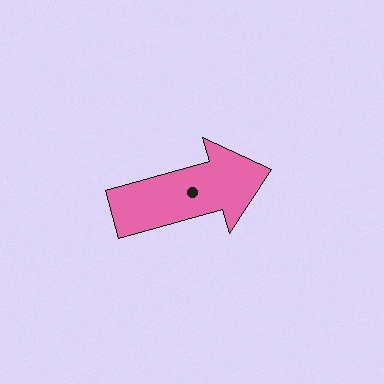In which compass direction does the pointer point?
East.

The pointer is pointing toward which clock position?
Roughly 2 o'clock.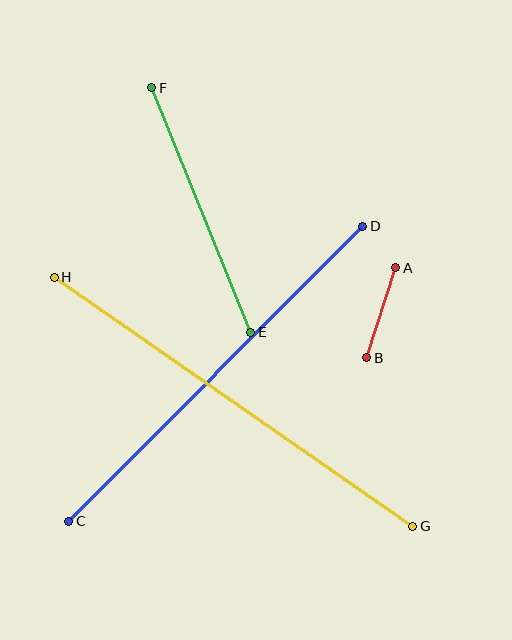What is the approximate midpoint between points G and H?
The midpoint is at approximately (233, 402) pixels.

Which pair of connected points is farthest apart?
Points G and H are farthest apart.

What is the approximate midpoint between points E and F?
The midpoint is at approximately (201, 210) pixels.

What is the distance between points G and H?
The distance is approximately 436 pixels.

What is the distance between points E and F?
The distance is approximately 264 pixels.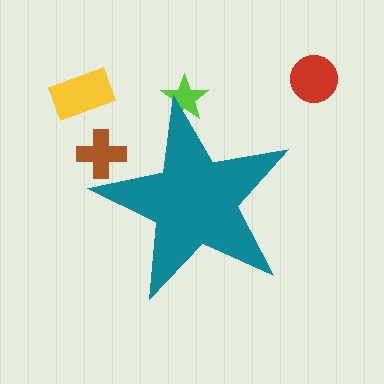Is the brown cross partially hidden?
Yes, the brown cross is partially hidden behind the teal star.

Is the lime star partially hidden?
Yes, the lime star is partially hidden behind the teal star.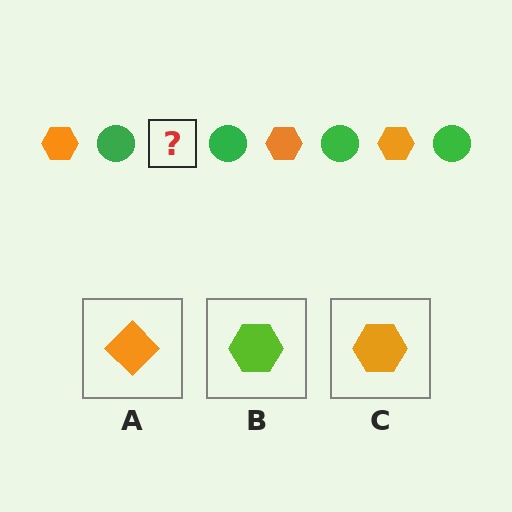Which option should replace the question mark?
Option C.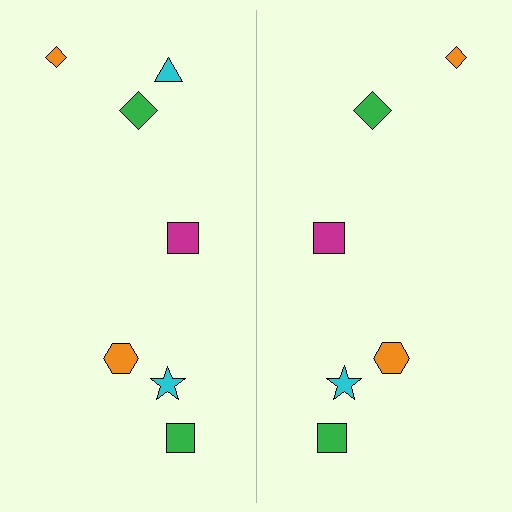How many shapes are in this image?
There are 13 shapes in this image.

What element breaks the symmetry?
A cyan triangle is missing from the right side.